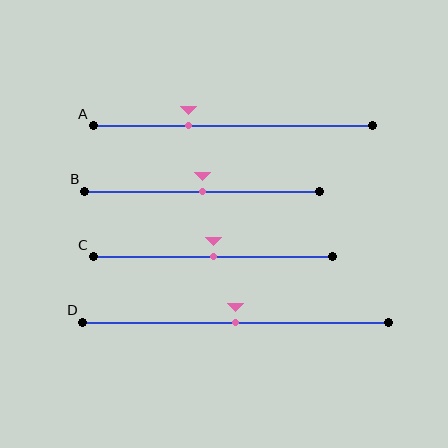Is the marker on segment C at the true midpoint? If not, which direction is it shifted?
Yes, the marker on segment C is at the true midpoint.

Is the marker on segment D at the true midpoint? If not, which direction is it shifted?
Yes, the marker on segment D is at the true midpoint.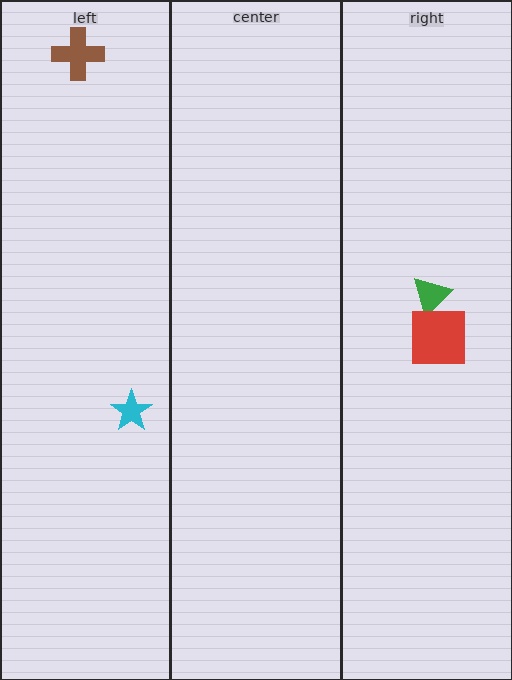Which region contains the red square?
The right region.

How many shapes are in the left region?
2.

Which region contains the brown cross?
The left region.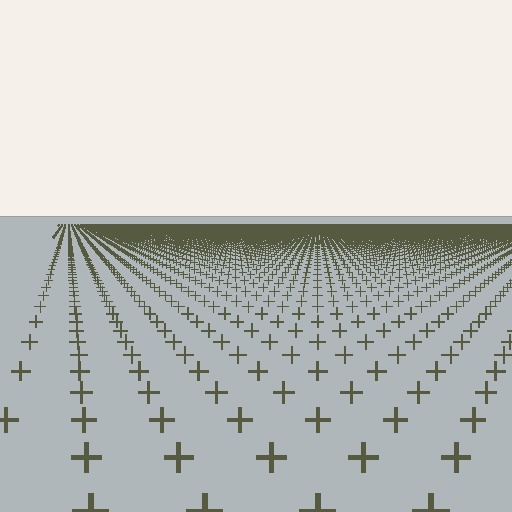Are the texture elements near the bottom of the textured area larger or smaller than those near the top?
Larger. Near the bottom, elements are closer to the viewer and appear at a bigger on-screen size.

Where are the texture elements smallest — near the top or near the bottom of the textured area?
Near the top.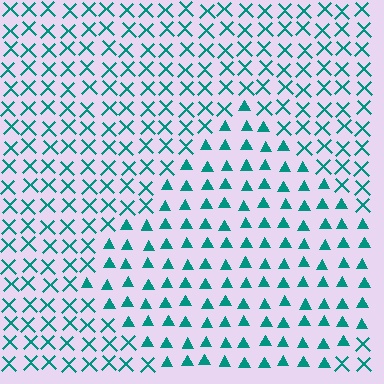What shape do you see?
I see a diamond.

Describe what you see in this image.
The image is filled with small teal elements arranged in a uniform grid. A diamond-shaped region contains triangles, while the surrounding area contains X marks. The boundary is defined purely by the change in element shape.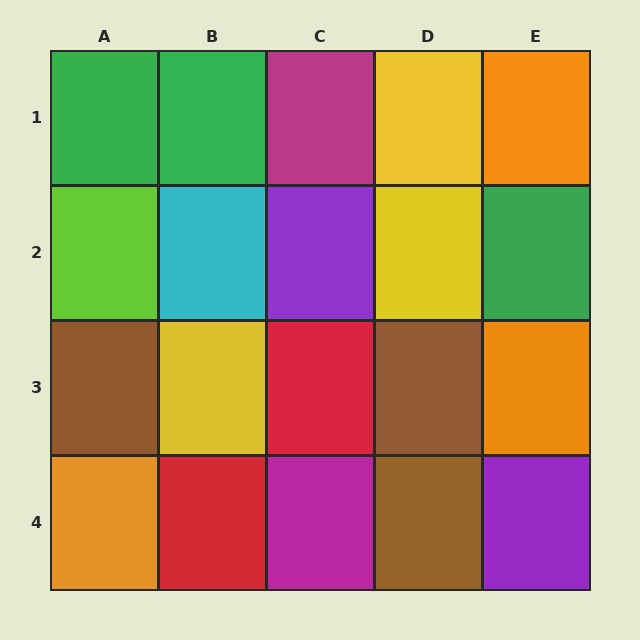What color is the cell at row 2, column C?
Purple.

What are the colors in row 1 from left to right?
Green, green, magenta, yellow, orange.